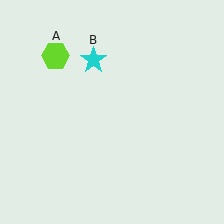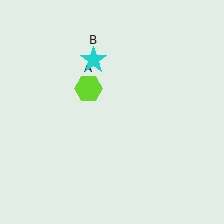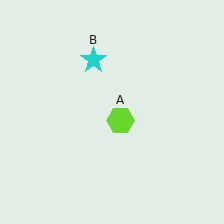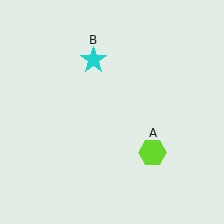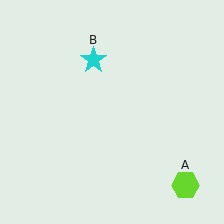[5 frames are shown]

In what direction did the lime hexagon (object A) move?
The lime hexagon (object A) moved down and to the right.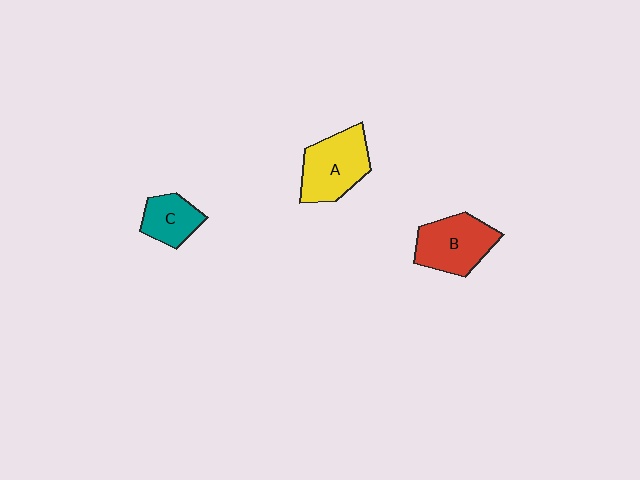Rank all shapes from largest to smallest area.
From largest to smallest: A (yellow), B (red), C (teal).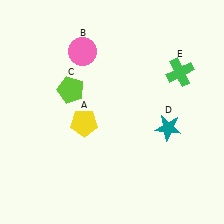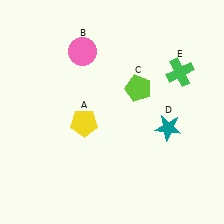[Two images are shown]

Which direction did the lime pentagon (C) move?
The lime pentagon (C) moved right.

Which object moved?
The lime pentagon (C) moved right.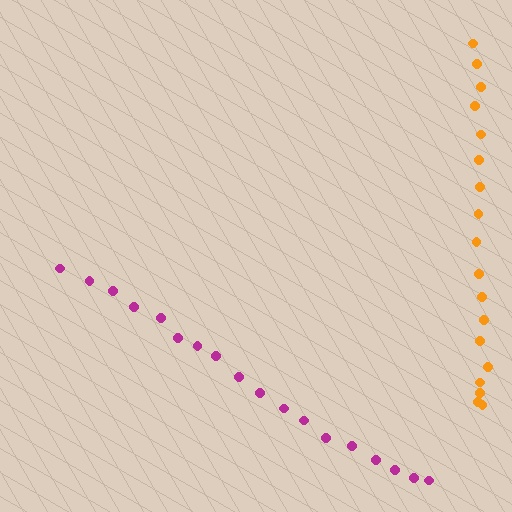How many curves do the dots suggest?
There are 2 distinct paths.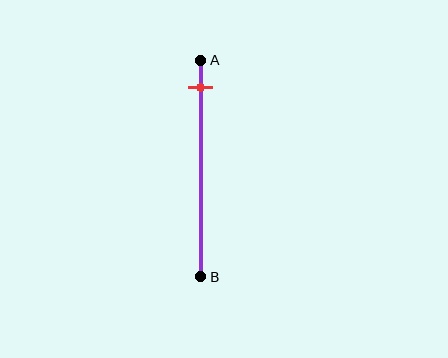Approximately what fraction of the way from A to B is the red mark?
The red mark is approximately 10% of the way from A to B.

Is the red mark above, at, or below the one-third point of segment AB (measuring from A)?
The red mark is above the one-third point of segment AB.